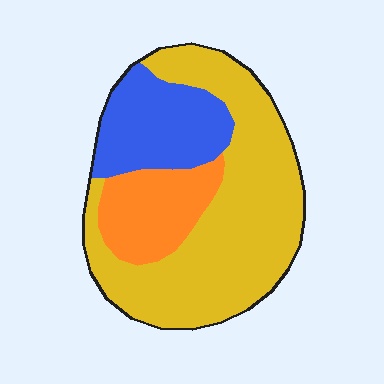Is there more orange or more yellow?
Yellow.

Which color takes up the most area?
Yellow, at roughly 60%.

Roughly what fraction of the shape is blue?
Blue covers roughly 25% of the shape.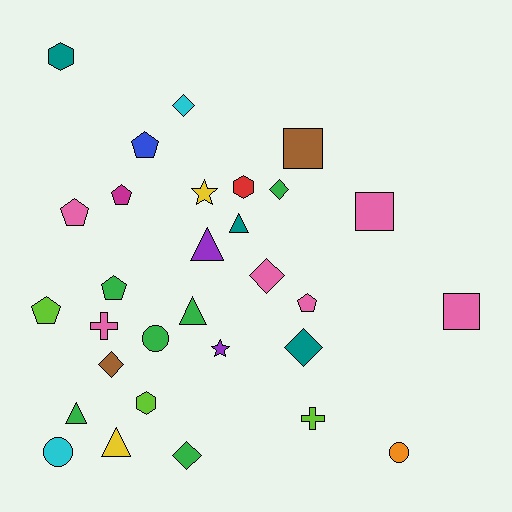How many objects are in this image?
There are 30 objects.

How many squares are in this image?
There are 3 squares.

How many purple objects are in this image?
There are 2 purple objects.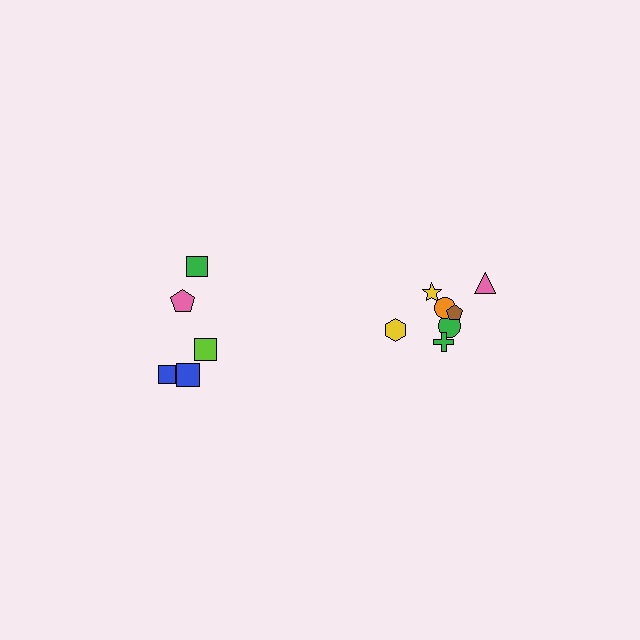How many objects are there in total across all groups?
There are 12 objects.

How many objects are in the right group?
There are 7 objects.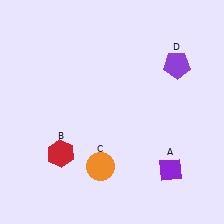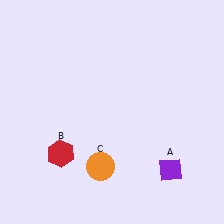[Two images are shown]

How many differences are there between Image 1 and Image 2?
There is 1 difference between the two images.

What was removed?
The purple pentagon (D) was removed in Image 2.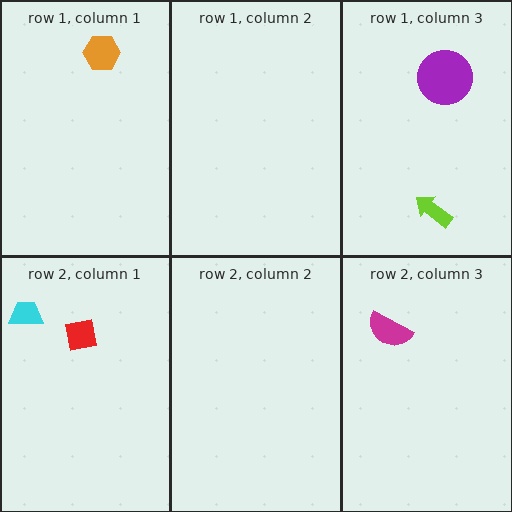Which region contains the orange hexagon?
The row 1, column 1 region.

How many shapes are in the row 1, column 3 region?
2.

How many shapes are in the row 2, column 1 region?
2.